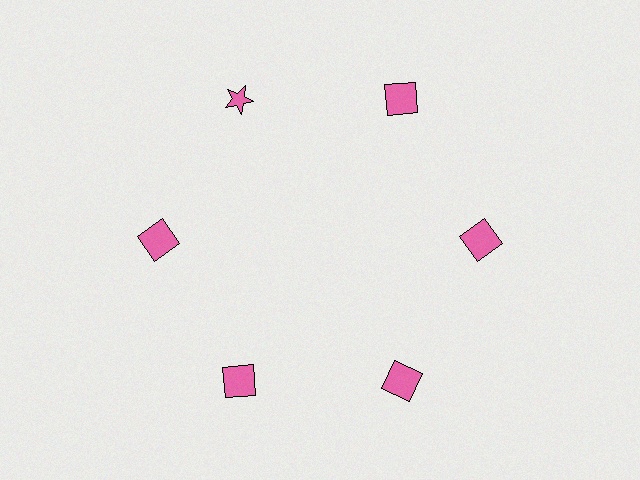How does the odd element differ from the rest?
It has a different shape: star instead of square.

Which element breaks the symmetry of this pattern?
The pink star at roughly the 11 o'clock position breaks the symmetry. All other shapes are pink squares.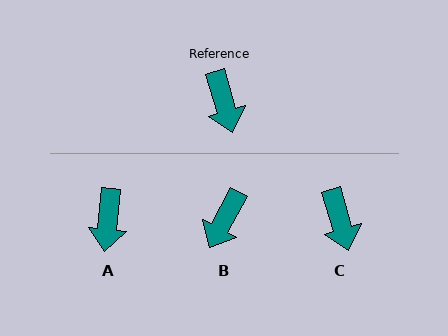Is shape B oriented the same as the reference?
No, it is off by about 45 degrees.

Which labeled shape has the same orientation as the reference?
C.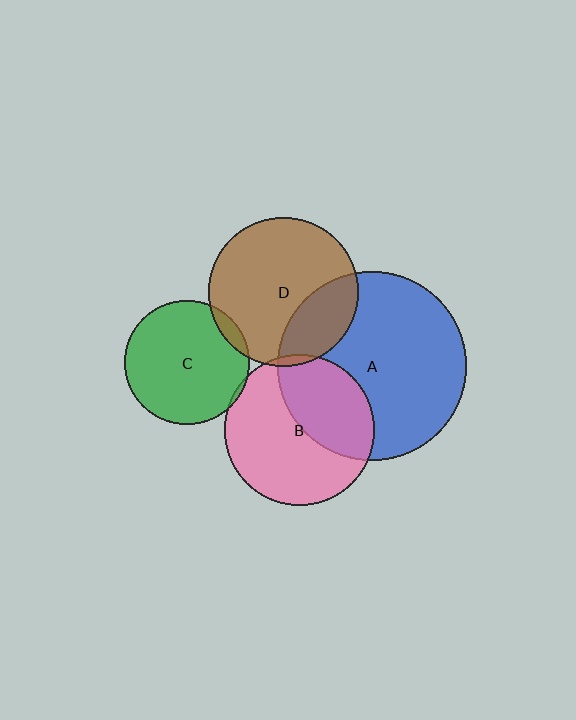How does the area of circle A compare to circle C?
Approximately 2.3 times.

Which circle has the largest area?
Circle A (blue).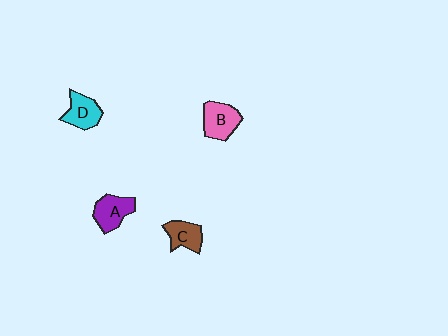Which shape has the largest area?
Shape B (pink).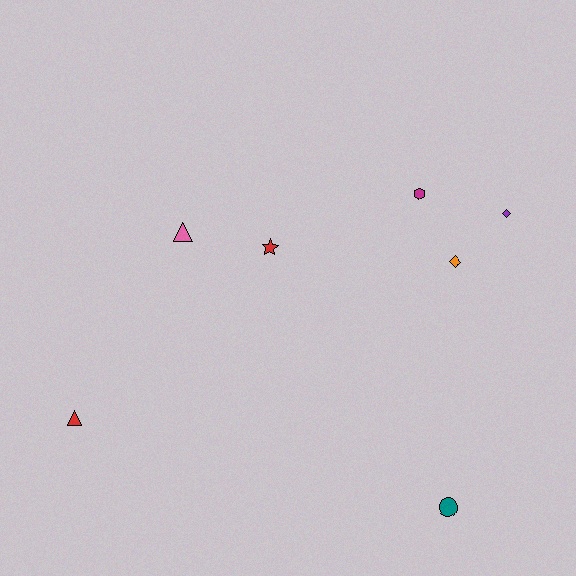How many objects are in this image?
There are 7 objects.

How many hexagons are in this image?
There is 1 hexagon.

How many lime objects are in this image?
There are no lime objects.